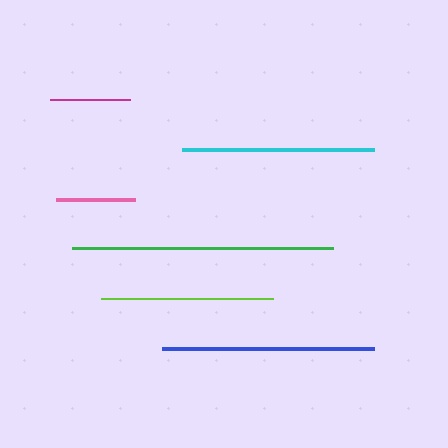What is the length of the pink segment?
The pink segment is approximately 79 pixels long.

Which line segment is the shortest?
The pink line is the shortest at approximately 79 pixels.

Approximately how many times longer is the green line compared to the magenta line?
The green line is approximately 3.3 times the length of the magenta line.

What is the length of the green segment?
The green segment is approximately 261 pixels long.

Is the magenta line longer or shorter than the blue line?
The blue line is longer than the magenta line.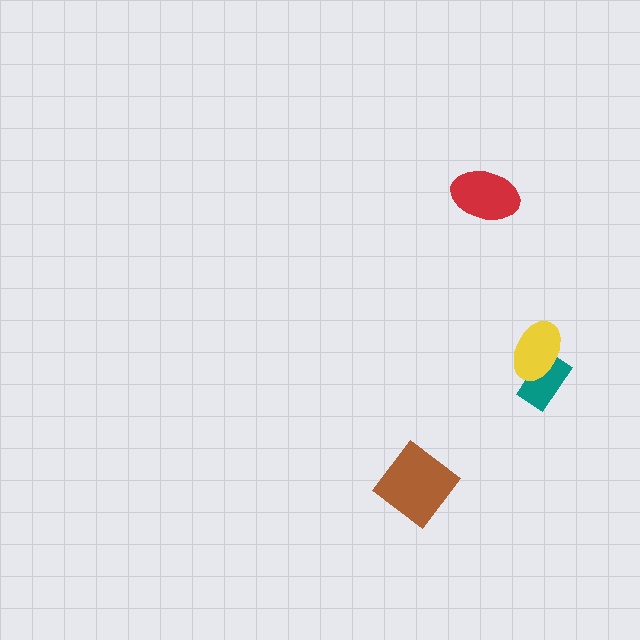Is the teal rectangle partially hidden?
Yes, it is partially covered by another shape.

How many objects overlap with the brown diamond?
0 objects overlap with the brown diamond.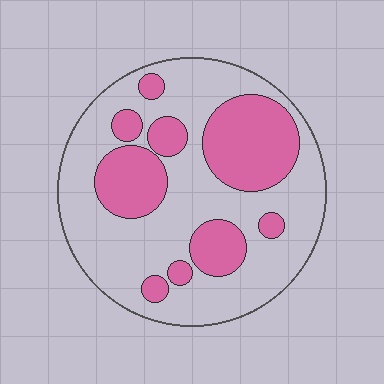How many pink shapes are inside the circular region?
9.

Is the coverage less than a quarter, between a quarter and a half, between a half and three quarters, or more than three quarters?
Between a quarter and a half.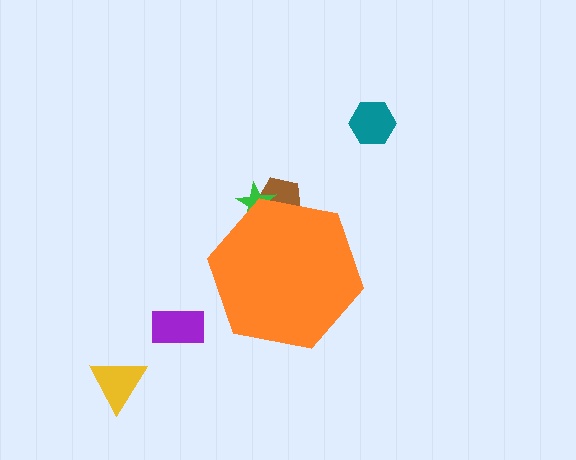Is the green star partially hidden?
Yes, the green star is partially hidden behind the orange hexagon.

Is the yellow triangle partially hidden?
No, the yellow triangle is fully visible.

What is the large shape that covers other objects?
An orange hexagon.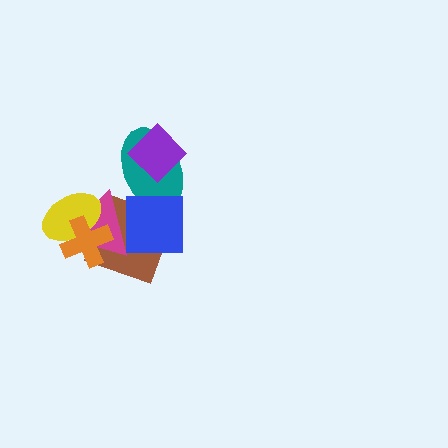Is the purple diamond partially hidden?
No, no other shape covers it.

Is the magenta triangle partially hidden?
Yes, it is partially covered by another shape.